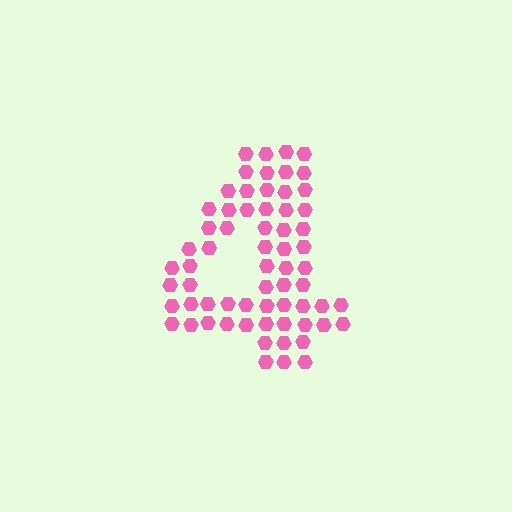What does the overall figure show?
The overall figure shows the digit 4.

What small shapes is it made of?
It is made of small hexagons.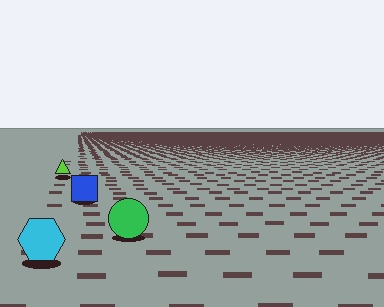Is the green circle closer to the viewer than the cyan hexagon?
No. The cyan hexagon is closer — you can tell from the texture gradient: the ground texture is coarser near it.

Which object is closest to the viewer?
The cyan hexagon is closest. The texture marks near it are larger and more spread out.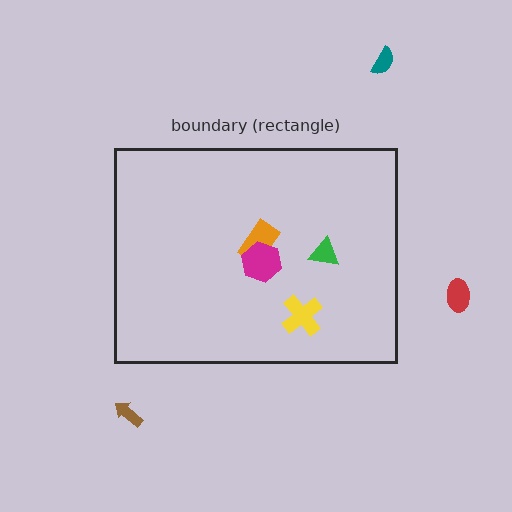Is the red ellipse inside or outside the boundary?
Outside.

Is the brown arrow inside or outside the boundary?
Outside.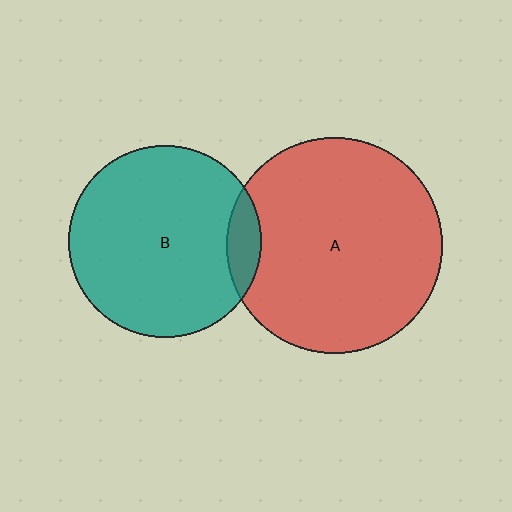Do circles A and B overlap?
Yes.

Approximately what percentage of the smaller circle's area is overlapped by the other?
Approximately 10%.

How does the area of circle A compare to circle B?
Approximately 1.3 times.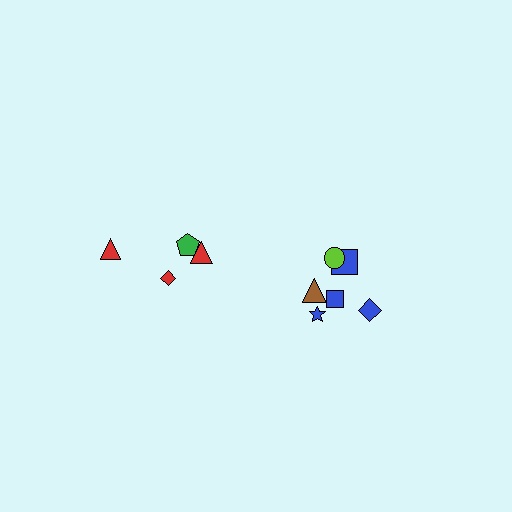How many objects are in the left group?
There are 4 objects.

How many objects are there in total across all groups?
There are 10 objects.